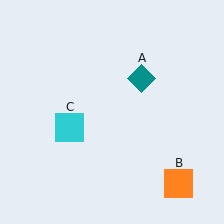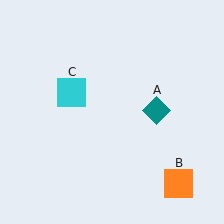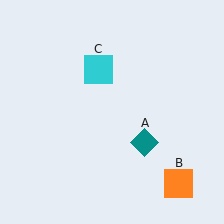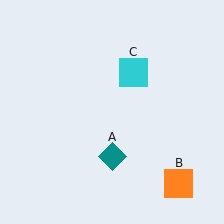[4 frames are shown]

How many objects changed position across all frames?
2 objects changed position: teal diamond (object A), cyan square (object C).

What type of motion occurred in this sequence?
The teal diamond (object A), cyan square (object C) rotated clockwise around the center of the scene.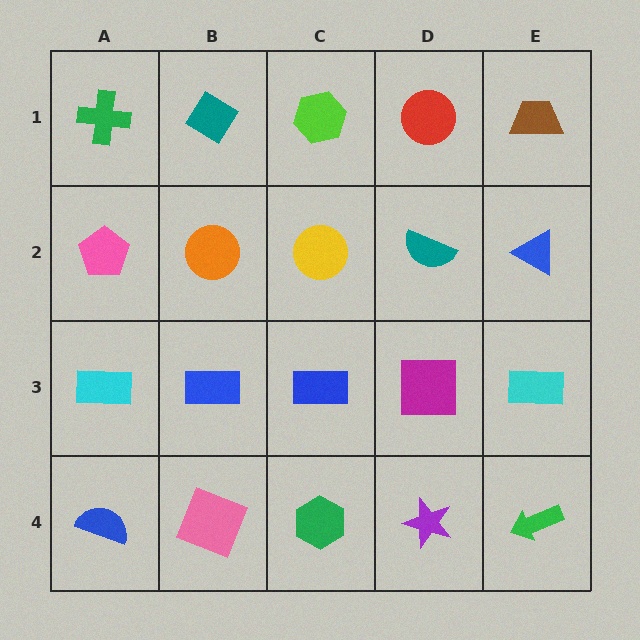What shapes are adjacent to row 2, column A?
A green cross (row 1, column A), a cyan rectangle (row 3, column A), an orange circle (row 2, column B).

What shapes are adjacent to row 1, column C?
A yellow circle (row 2, column C), a teal diamond (row 1, column B), a red circle (row 1, column D).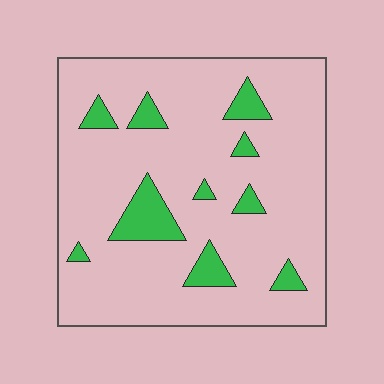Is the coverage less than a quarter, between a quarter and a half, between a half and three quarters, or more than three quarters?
Less than a quarter.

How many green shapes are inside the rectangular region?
10.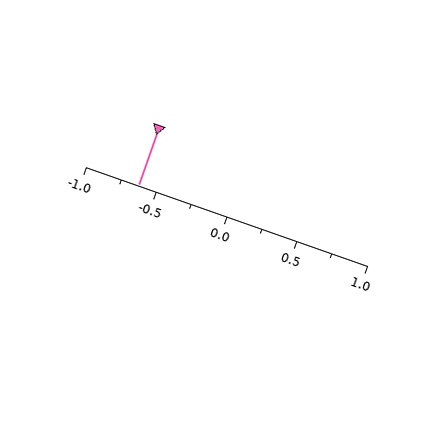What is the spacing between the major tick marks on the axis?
The major ticks are spaced 0.5 apart.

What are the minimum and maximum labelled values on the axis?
The axis runs from -1.0 to 1.0.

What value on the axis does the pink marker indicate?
The marker indicates approximately -0.62.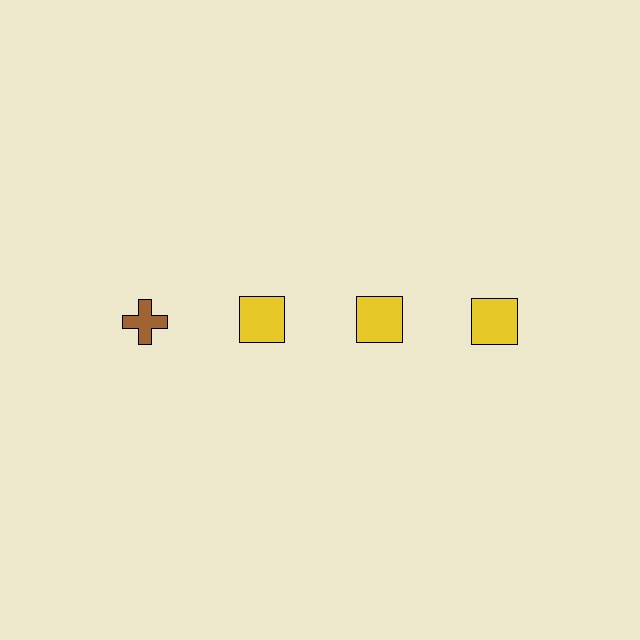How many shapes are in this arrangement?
There are 4 shapes arranged in a grid pattern.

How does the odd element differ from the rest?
It differs in both color (brown instead of yellow) and shape (cross instead of square).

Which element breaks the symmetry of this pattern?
The brown cross in the top row, leftmost column breaks the symmetry. All other shapes are yellow squares.